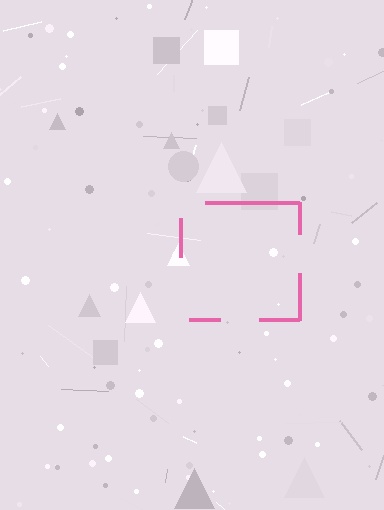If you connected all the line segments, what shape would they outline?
They would outline a square.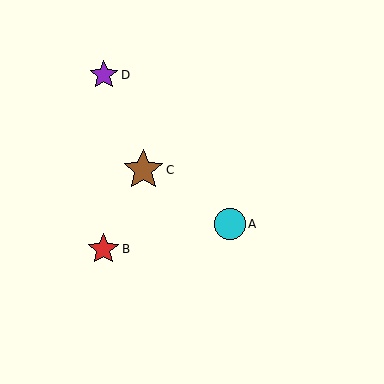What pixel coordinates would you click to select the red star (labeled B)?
Click at (103, 249) to select the red star B.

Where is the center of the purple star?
The center of the purple star is at (104, 75).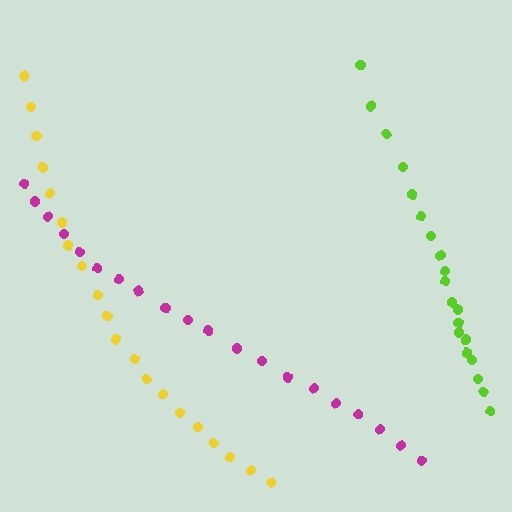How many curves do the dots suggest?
There are 3 distinct paths.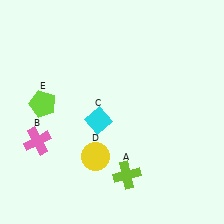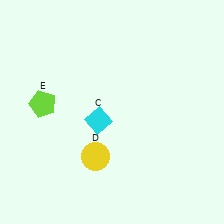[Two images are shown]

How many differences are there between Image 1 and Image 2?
There are 2 differences between the two images.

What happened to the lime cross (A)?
The lime cross (A) was removed in Image 2. It was in the bottom-right area of Image 1.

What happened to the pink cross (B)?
The pink cross (B) was removed in Image 2. It was in the bottom-left area of Image 1.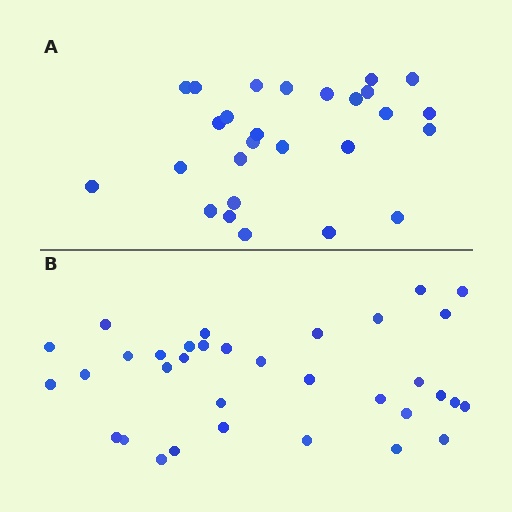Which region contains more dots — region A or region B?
Region B (the bottom region) has more dots.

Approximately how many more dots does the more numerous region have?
Region B has roughly 8 or so more dots than region A.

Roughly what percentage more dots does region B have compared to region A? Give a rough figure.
About 25% more.